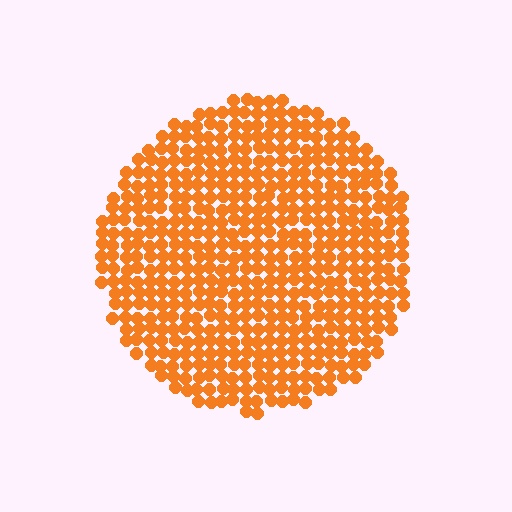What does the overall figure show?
The overall figure shows a circle.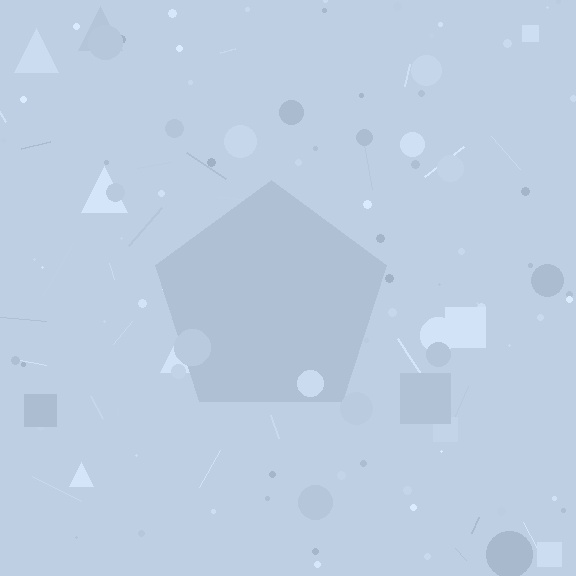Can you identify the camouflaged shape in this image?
The camouflaged shape is a pentagon.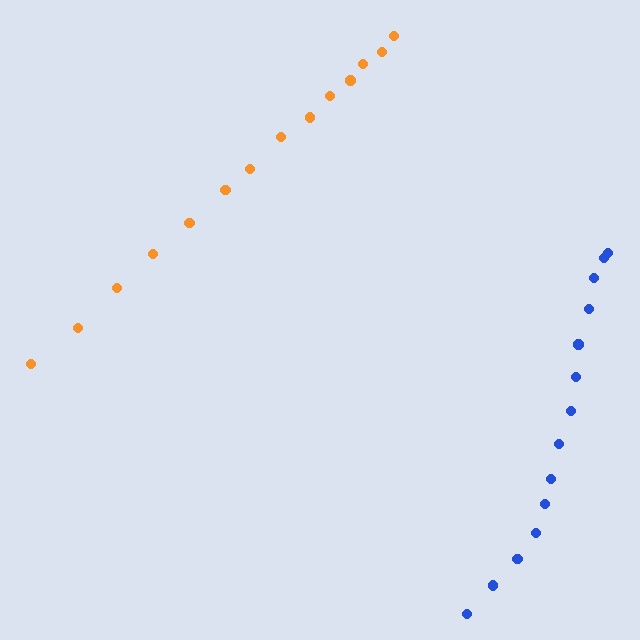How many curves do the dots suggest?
There are 2 distinct paths.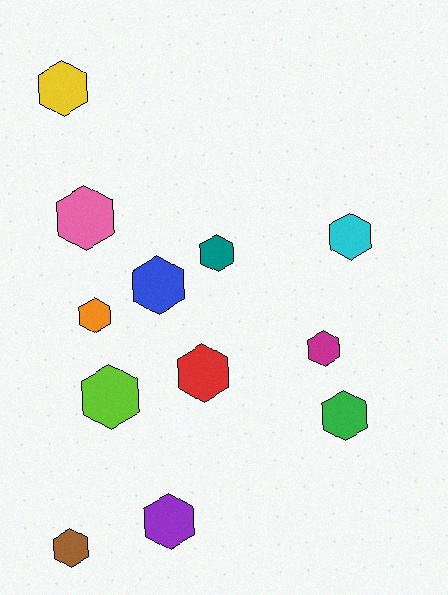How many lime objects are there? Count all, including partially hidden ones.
There is 1 lime object.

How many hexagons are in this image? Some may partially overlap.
There are 12 hexagons.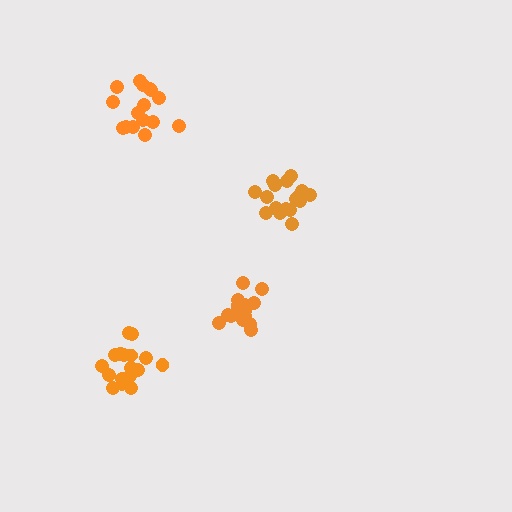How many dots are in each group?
Group 1: 15 dots, Group 2: 17 dots, Group 3: 17 dots, Group 4: 16 dots (65 total).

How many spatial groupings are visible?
There are 4 spatial groupings.